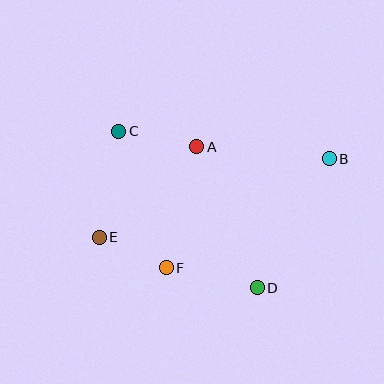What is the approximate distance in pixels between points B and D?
The distance between B and D is approximately 148 pixels.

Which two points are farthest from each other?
Points B and E are farthest from each other.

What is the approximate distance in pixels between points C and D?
The distance between C and D is approximately 209 pixels.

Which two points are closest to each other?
Points E and F are closest to each other.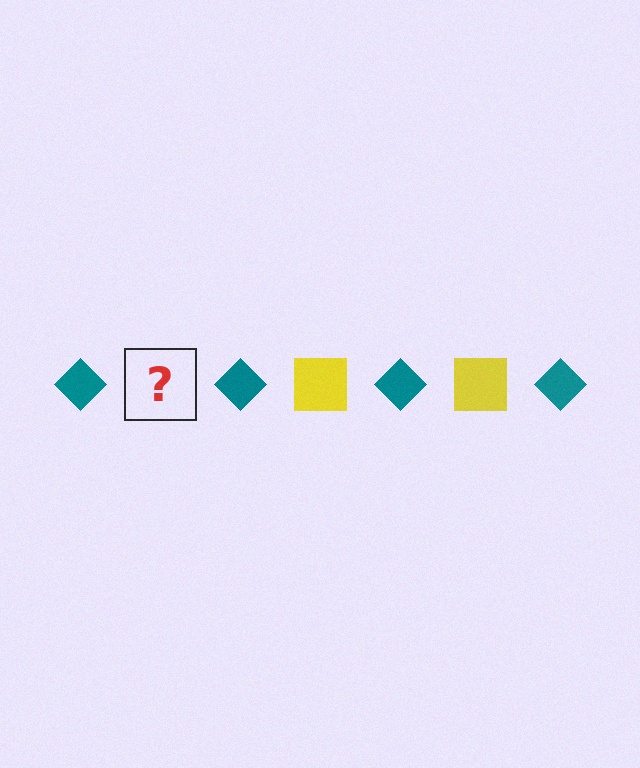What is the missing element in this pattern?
The missing element is a yellow square.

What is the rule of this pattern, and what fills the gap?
The rule is that the pattern alternates between teal diamond and yellow square. The gap should be filled with a yellow square.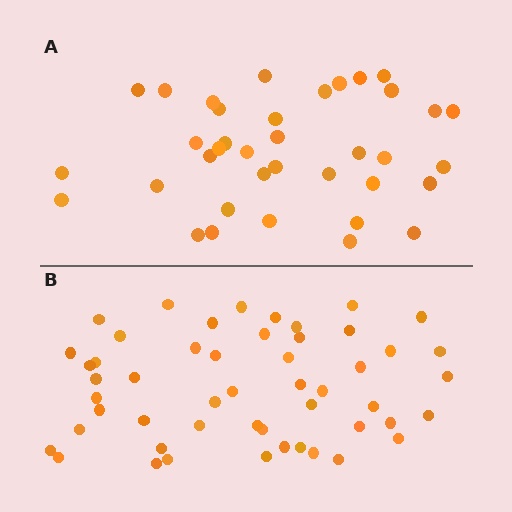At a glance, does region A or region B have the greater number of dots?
Region B (the bottom region) has more dots.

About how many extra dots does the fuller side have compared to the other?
Region B has approximately 15 more dots than region A.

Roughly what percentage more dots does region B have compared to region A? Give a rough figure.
About 40% more.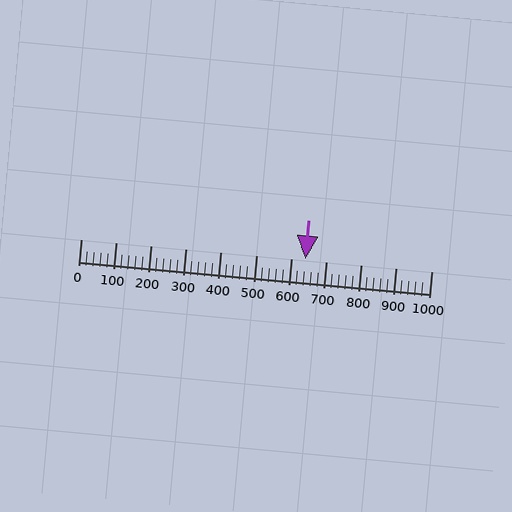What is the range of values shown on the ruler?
The ruler shows values from 0 to 1000.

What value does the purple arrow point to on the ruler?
The purple arrow points to approximately 640.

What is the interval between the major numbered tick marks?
The major tick marks are spaced 100 units apart.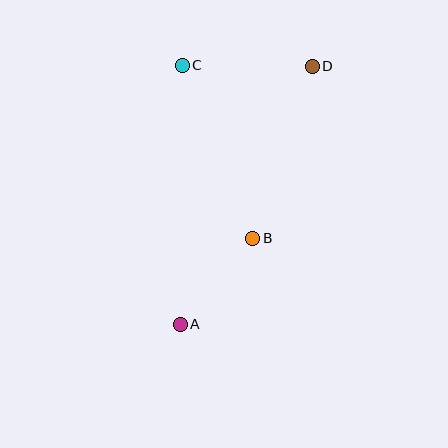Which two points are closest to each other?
Points A and B are closest to each other.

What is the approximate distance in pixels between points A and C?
The distance between A and C is approximately 259 pixels.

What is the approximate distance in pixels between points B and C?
The distance between B and C is approximately 187 pixels.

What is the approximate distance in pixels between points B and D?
The distance between B and D is approximately 182 pixels.